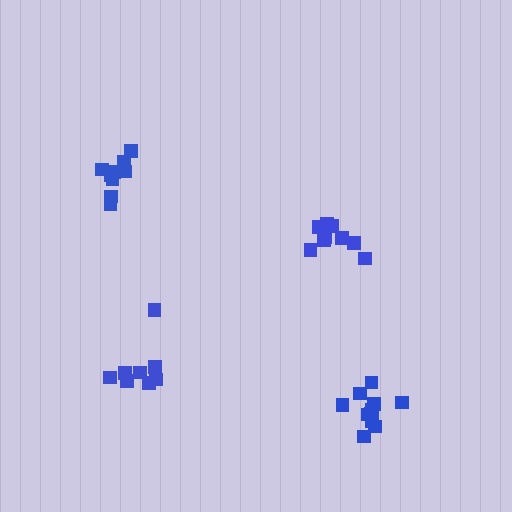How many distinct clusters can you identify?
There are 4 distinct clusters.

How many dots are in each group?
Group 1: 9 dots, Group 2: 11 dots, Group 3: 8 dots, Group 4: 9 dots (37 total).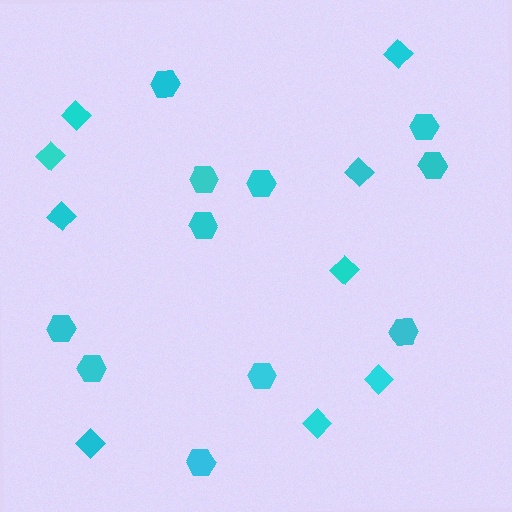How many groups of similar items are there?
There are 2 groups: one group of diamonds (9) and one group of hexagons (11).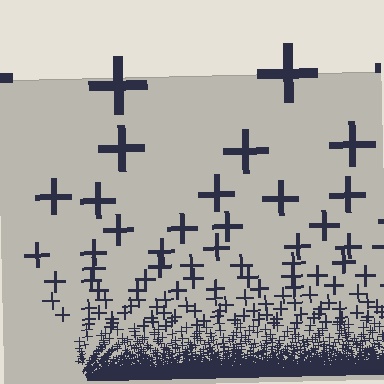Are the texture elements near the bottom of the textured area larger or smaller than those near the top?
Smaller. The gradient is inverted — elements near the bottom are smaller and denser.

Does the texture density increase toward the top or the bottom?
Density increases toward the bottom.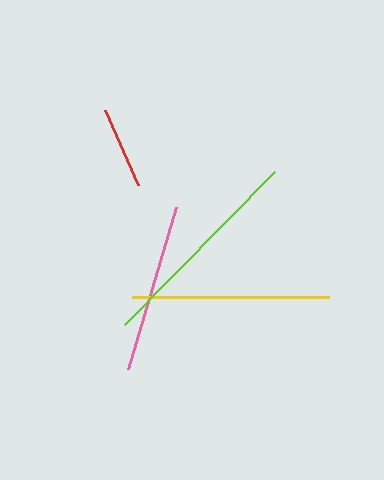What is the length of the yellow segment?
The yellow segment is approximately 197 pixels long.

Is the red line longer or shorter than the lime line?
The lime line is longer than the red line.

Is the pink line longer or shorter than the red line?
The pink line is longer than the red line.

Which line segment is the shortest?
The red line is the shortest at approximately 81 pixels.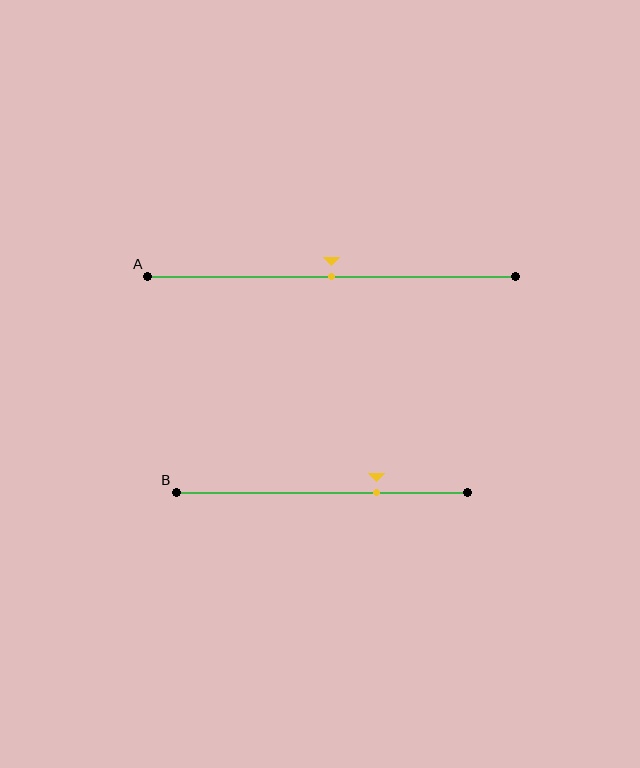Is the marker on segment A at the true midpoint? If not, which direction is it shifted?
Yes, the marker on segment A is at the true midpoint.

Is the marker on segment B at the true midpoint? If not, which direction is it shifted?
No, the marker on segment B is shifted to the right by about 19% of the segment length.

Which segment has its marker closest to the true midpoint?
Segment A has its marker closest to the true midpoint.